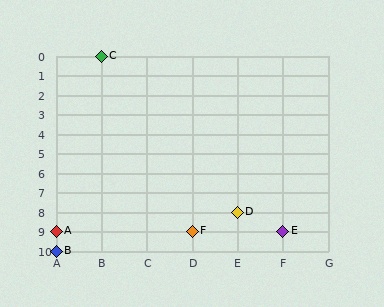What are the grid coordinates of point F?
Point F is at grid coordinates (D, 9).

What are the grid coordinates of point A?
Point A is at grid coordinates (A, 9).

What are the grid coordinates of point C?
Point C is at grid coordinates (B, 0).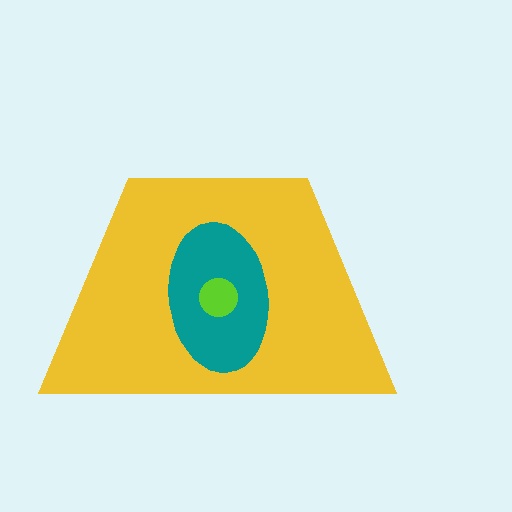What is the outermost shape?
The yellow trapezoid.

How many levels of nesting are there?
3.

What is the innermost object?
The lime circle.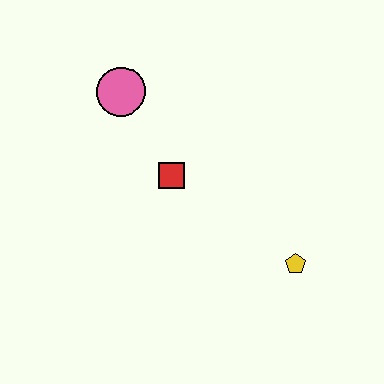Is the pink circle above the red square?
Yes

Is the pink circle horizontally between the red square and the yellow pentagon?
No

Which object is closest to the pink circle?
The red square is closest to the pink circle.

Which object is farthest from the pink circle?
The yellow pentagon is farthest from the pink circle.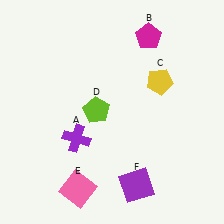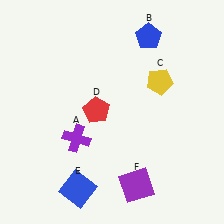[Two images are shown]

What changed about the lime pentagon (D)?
In Image 1, D is lime. In Image 2, it changed to red.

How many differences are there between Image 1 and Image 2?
There are 3 differences between the two images.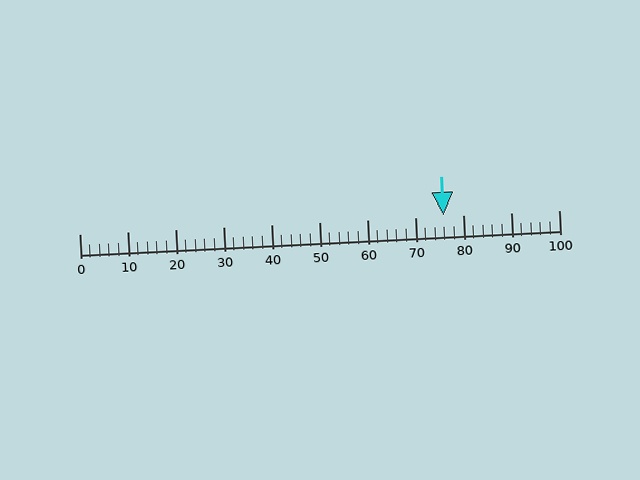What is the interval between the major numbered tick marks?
The major tick marks are spaced 10 units apart.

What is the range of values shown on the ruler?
The ruler shows values from 0 to 100.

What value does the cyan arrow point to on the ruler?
The cyan arrow points to approximately 76.